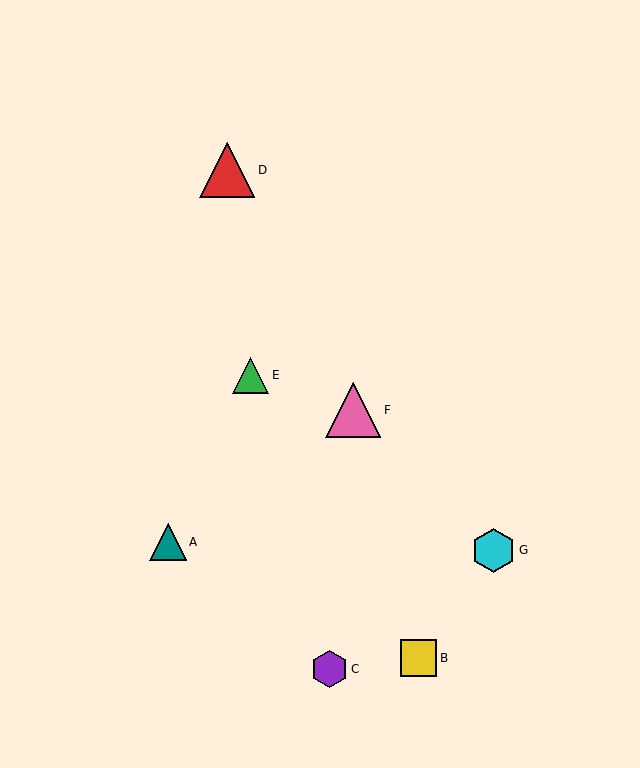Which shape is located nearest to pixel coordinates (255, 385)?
The green triangle (labeled E) at (251, 375) is nearest to that location.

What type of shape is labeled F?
Shape F is a pink triangle.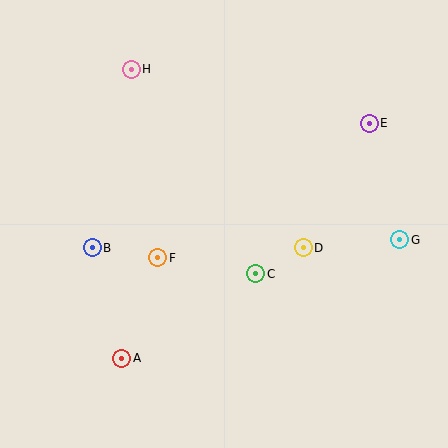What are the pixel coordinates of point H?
Point H is at (131, 69).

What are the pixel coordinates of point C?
Point C is at (256, 274).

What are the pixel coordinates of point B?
Point B is at (92, 248).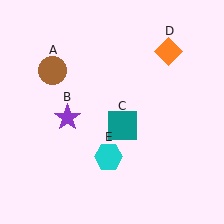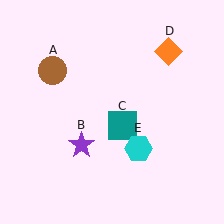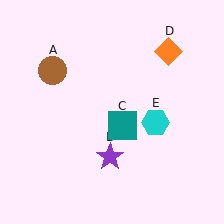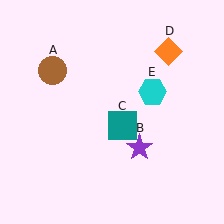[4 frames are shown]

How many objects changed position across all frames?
2 objects changed position: purple star (object B), cyan hexagon (object E).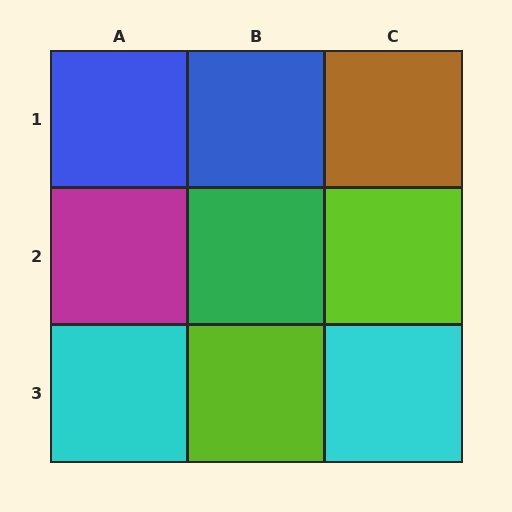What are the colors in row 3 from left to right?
Cyan, lime, cyan.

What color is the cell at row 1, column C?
Brown.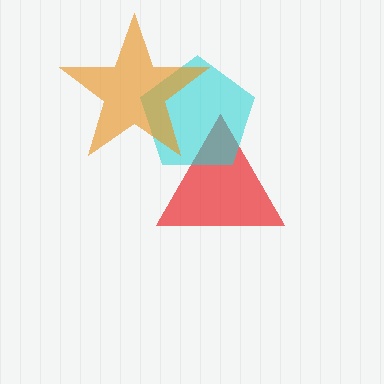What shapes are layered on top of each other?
The layered shapes are: a red triangle, a cyan pentagon, an orange star.